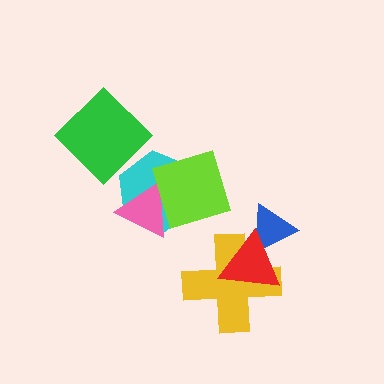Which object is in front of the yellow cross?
The red triangle is in front of the yellow cross.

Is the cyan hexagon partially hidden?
Yes, it is partially covered by another shape.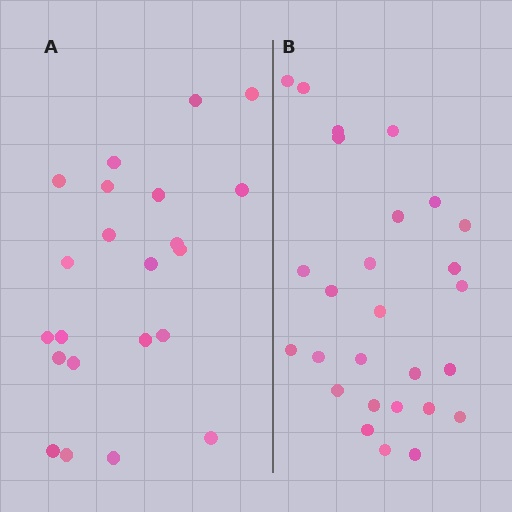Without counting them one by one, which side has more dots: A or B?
Region B (the right region) has more dots.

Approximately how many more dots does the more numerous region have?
Region B has about 5 more dots than region A.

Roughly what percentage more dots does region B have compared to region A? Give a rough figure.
About 25% more.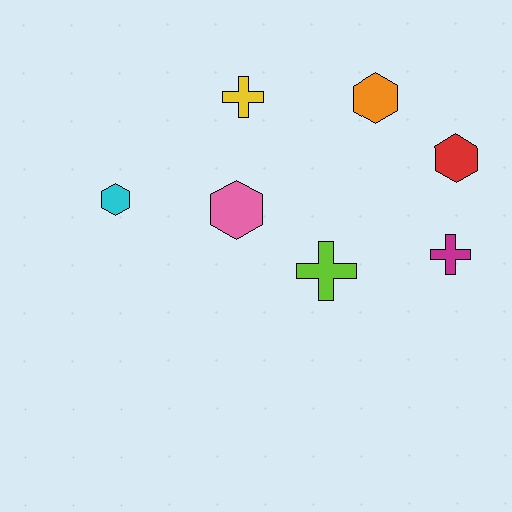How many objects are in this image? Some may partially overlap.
There are 7 objects.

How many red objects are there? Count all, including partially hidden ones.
There is 1 red object.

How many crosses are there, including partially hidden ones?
There are 3 crosses.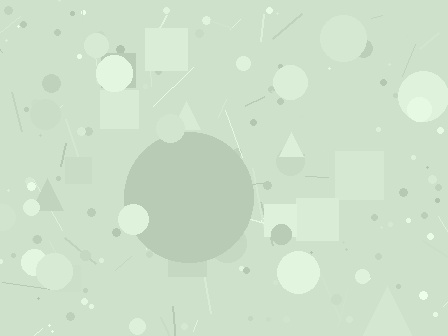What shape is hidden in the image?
A circle is hidden in the image.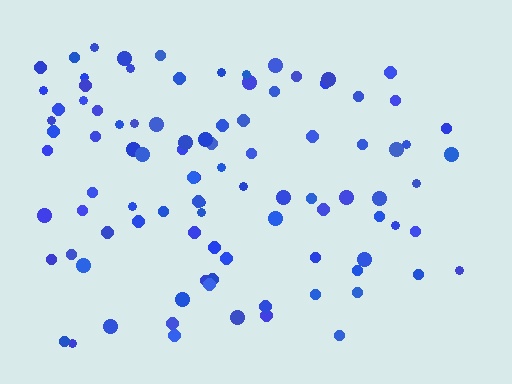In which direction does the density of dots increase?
From right to left, with the left side densest.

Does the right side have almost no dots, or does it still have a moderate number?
Still a moderate number, just noticeably fewer than the left.